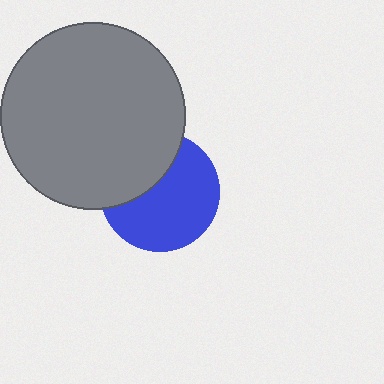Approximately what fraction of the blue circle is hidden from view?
Roughly 35% of the blue circle is hidden behind the gray circle.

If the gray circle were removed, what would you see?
You would see the complete blue circle.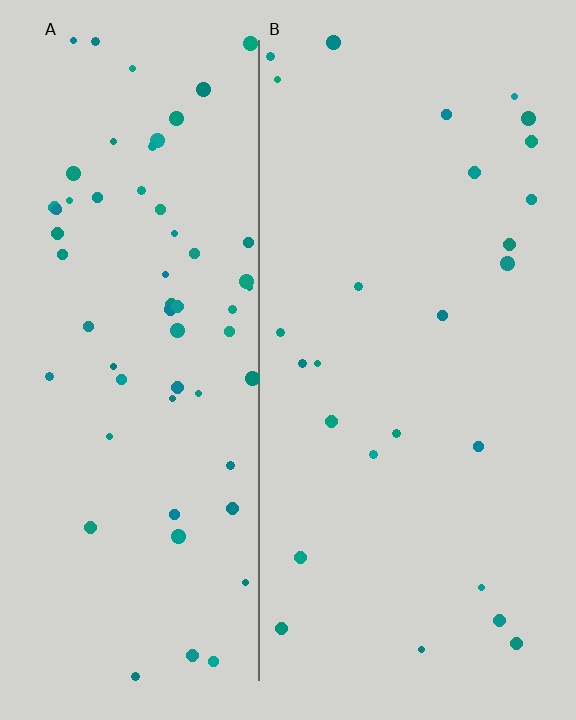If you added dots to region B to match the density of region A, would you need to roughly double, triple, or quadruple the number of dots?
Approximately double.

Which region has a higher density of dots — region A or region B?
A (the left).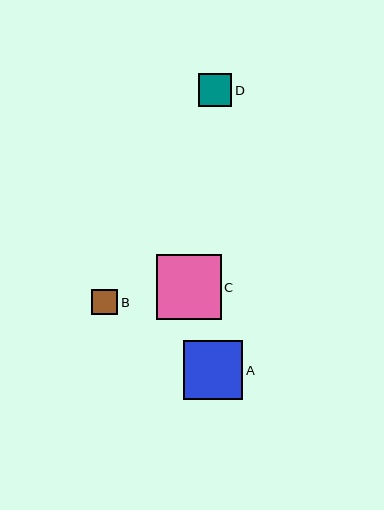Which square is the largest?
Square C is the largest with a size of approximately 65 pixels.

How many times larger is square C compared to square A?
Square C is approximately 1.1 times the size of square A.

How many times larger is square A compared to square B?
Square A is approximately 2.3 times the size of square B.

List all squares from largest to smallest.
From largest to smallest: C, A, D, B.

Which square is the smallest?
Square B is the smallest with a size of approximately 26 pixels.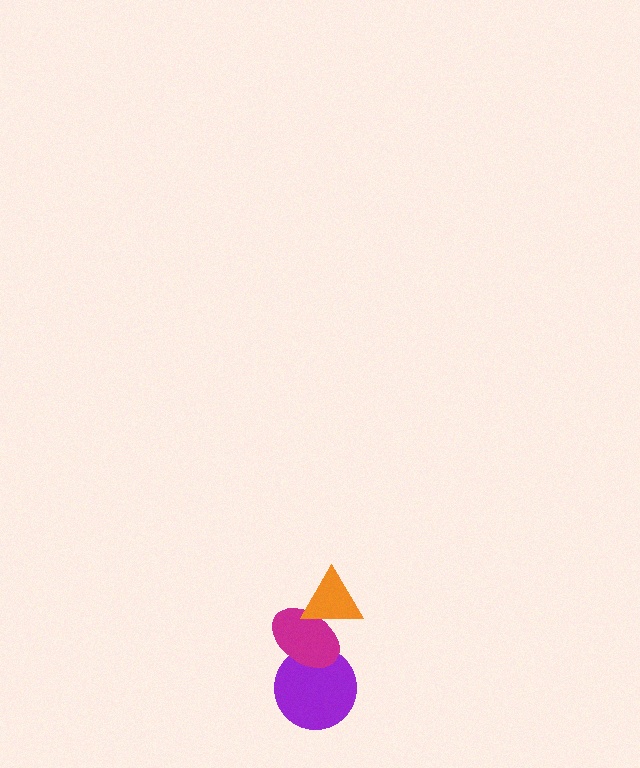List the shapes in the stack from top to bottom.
From top to bottom: the orange triangle, the magenta ellipse, the purple circle.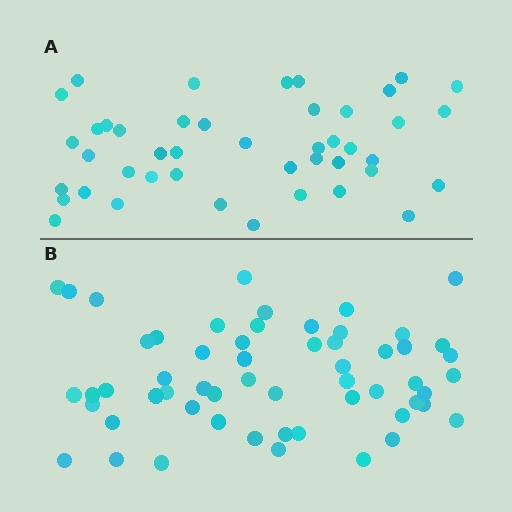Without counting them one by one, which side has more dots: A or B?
Region B (the bottom region) has more dots.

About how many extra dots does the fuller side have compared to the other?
Region B has approximately 15 more dots than region A.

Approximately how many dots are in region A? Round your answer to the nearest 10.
About 40 dots. (The exact count is 44, which rounds to 40.)